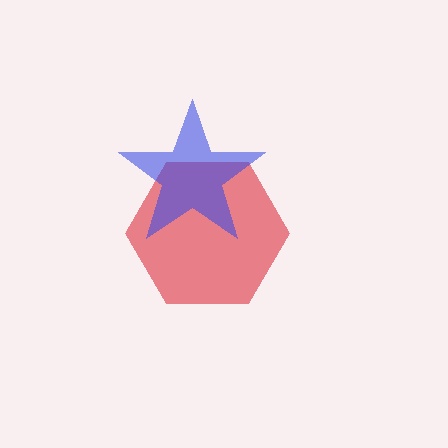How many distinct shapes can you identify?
There are 2 distinct shapes: a red hexagon, a blue star.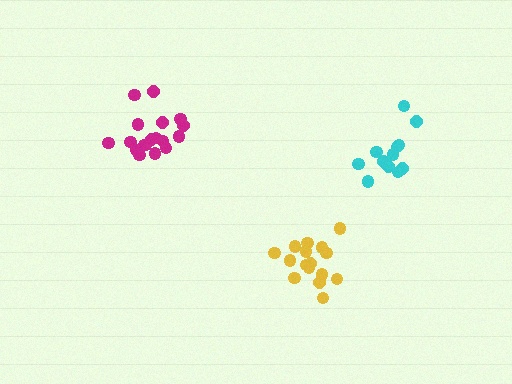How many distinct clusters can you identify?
There are 3 distinct clusters.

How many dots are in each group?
Group 1: 12 dots, Group 2: 18 dots, Group 3: 16 dots (46 total).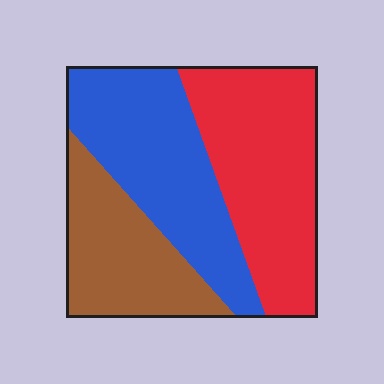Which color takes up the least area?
Brown, at roughly 25%.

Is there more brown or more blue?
Blue.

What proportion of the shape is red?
Red covers 38% of the shape.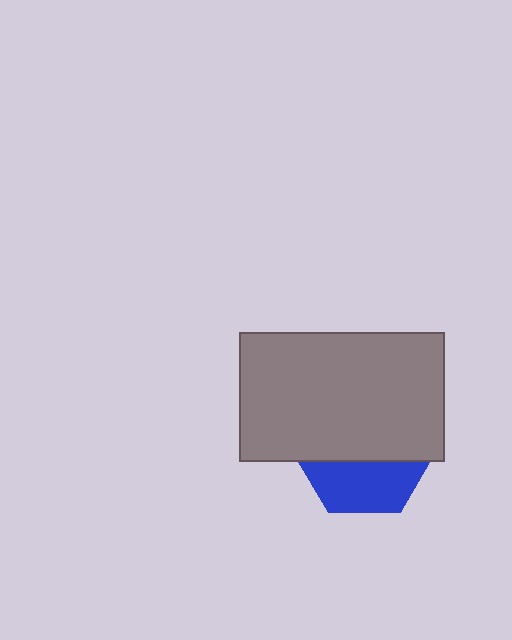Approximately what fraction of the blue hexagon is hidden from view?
Roughly 61% of the blue hexagon is hidden behind the gray rectangle.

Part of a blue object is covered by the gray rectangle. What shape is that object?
It is a hexagon.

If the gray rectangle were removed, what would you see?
You would see the complete blue hexagon.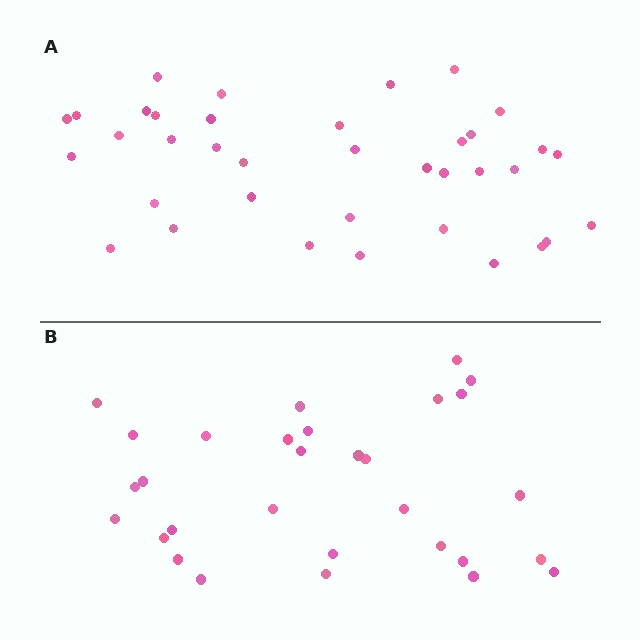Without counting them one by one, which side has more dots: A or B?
Region A (the top region) has more dots.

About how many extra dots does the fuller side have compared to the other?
Region A has roughly 8 or so more dots than region B.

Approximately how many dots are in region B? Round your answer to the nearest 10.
About 30 dots.